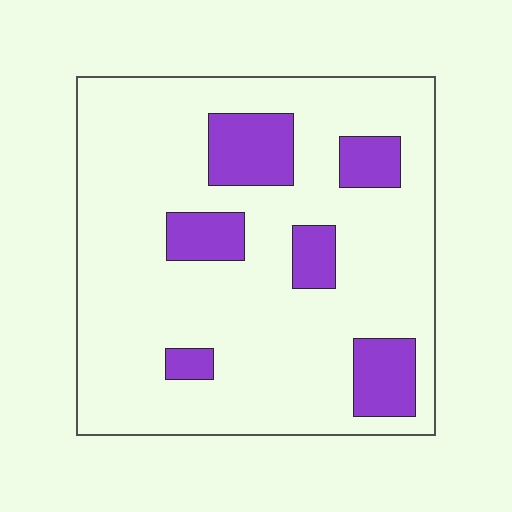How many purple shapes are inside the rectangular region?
6.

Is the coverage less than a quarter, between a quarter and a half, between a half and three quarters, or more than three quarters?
Less than a quarter.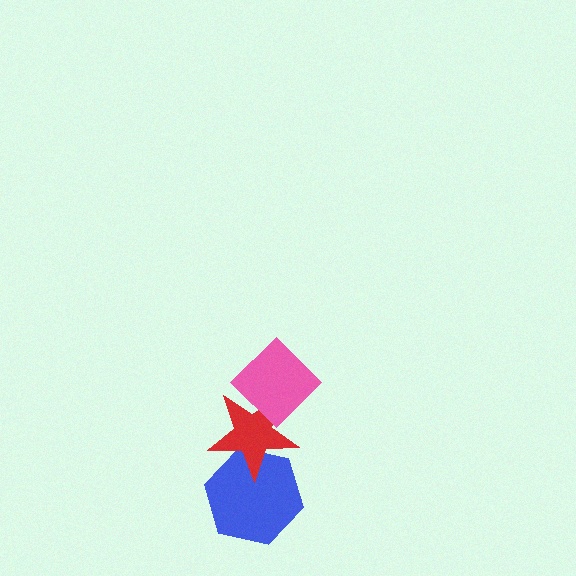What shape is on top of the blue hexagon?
The red star is on top of the blue hexagon.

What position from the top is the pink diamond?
The pink diamond is 1st from the top.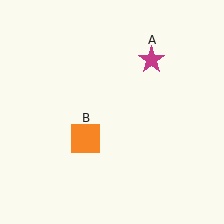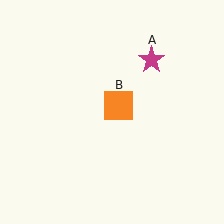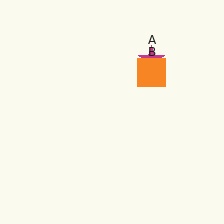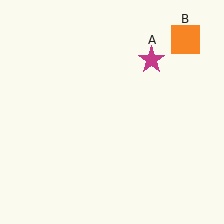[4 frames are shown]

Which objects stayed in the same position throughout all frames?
Magenta star (object A) remained stationary.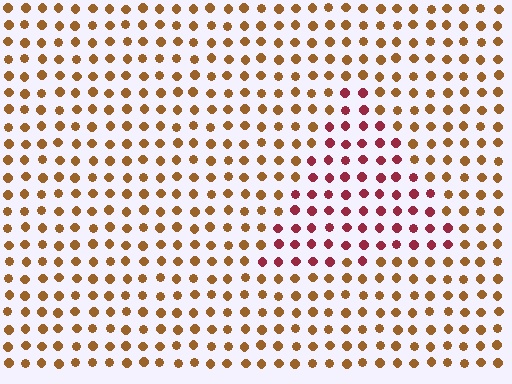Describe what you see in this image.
The image is filled with small brown elements in a uniform arrangement. A triangle-shaped region is visible where the elements are tinted to a slightly different hue, forming a subtle color boundary.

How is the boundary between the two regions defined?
The boundary is defined purely by a slight shift in hue (about 45 degrees). Spacing, size, and orientation are identical on both sides.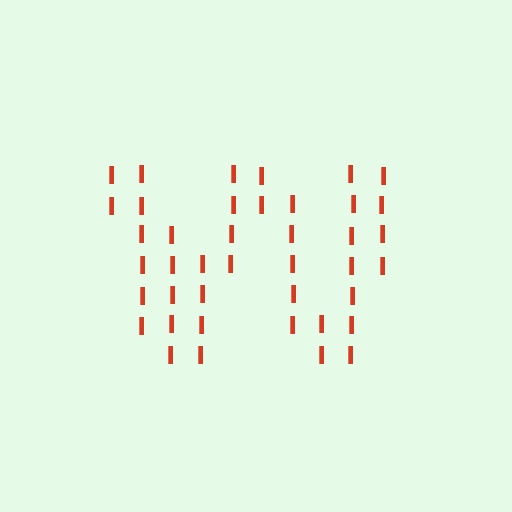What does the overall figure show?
The overall figure shows the letter W.